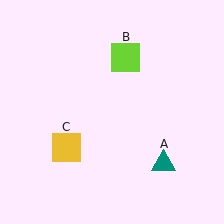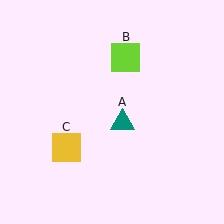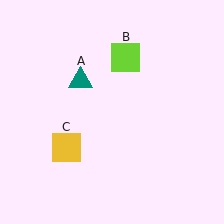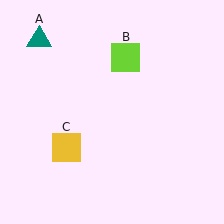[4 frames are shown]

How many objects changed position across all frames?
1 object changed position: teal triangle (object A).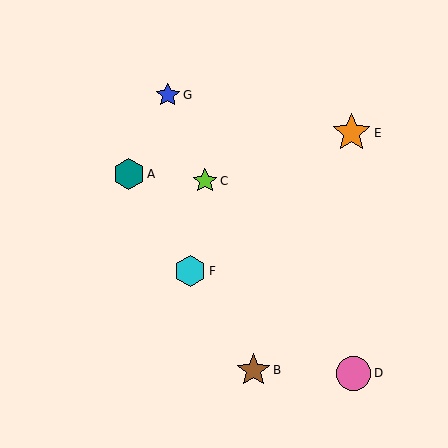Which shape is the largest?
The orange star (labeled E) is the largest.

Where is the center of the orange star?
The center of the orange star is at (351, 133).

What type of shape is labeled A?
Shape A is a teal hexagon.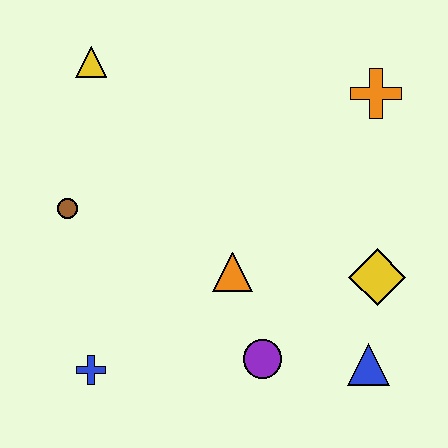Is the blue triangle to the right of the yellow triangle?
Yes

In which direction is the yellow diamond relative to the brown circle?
The yellow diamond is to the right of the brown circle.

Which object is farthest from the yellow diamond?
The yellow triangle is farthest from the yellow diamond.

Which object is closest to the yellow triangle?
The brown circle is closest to the yellow triangle.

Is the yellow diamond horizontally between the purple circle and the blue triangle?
No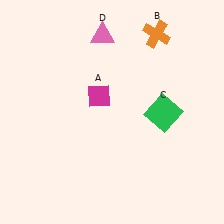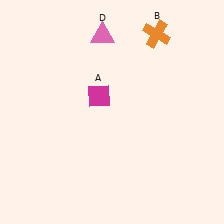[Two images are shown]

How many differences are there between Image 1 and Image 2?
There is 1 difference between the two images.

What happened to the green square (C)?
The green square (C) was removed in Image 2. It was in the bottom-right area of Image 1.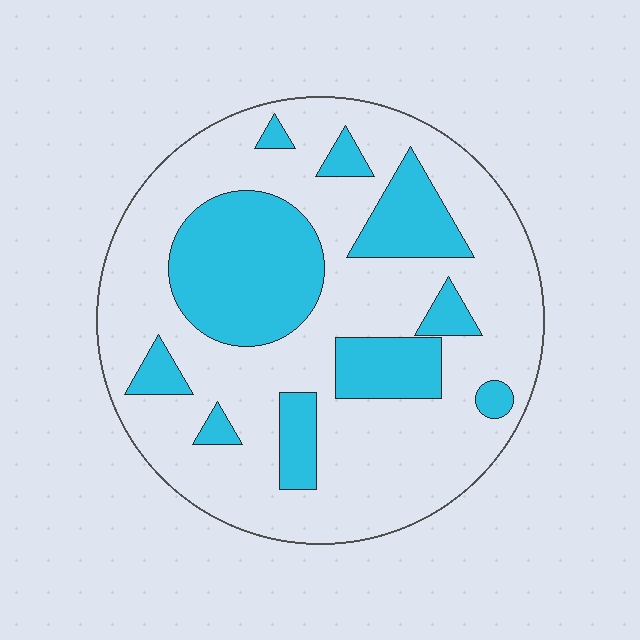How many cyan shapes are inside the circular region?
10.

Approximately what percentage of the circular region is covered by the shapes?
Approximately 30%.